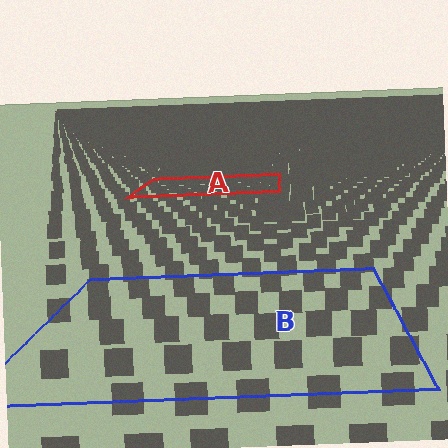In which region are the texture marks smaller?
The texture marks are smaller in region A, because it is farther away.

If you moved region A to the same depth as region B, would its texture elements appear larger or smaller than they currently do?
They would appear larger. At a closer depth, the same texture elements are projected at a bigger on-screen size.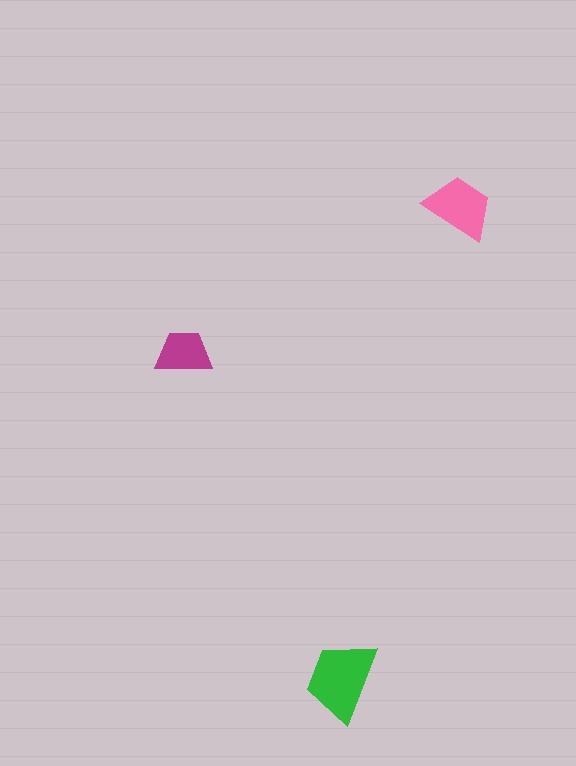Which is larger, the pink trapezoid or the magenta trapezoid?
The pink one.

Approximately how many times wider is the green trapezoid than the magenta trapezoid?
About 1.5 times wider.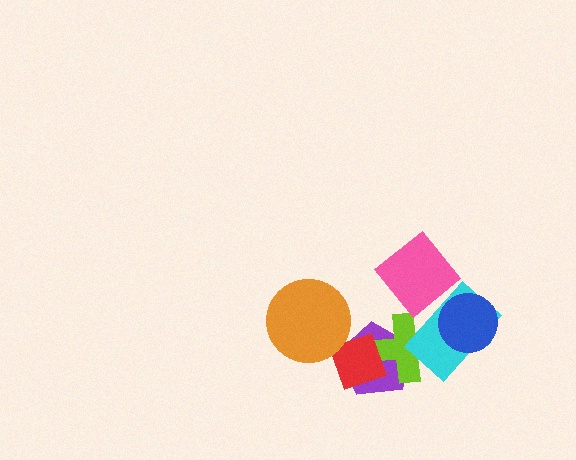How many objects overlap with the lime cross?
3 objects overlap with the lime cross.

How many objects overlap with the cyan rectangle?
2 objects overlap with the cyan rectangle.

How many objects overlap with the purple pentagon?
2 objects overlap with the purple pentagon.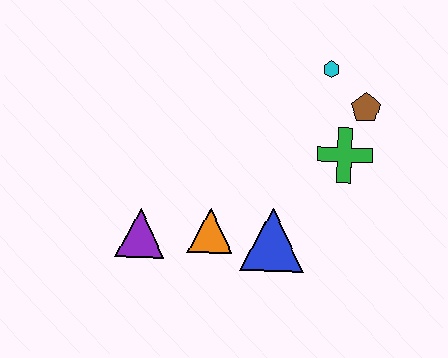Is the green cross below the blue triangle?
No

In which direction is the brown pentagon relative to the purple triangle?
The brown pentagon is to the right of the purple triangle.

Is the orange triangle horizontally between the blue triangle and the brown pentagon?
No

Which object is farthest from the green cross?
The purple triangle is farthest from the green cross.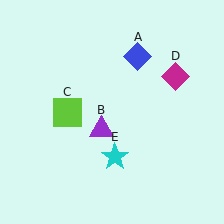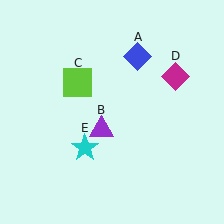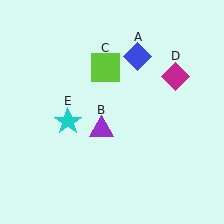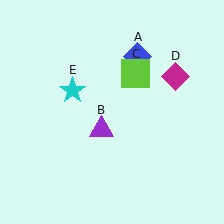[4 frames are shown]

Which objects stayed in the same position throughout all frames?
Blue diamond (object A) and purple triangle (object B) and magenta diamond (object D) remained stationary.